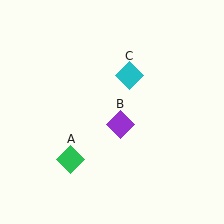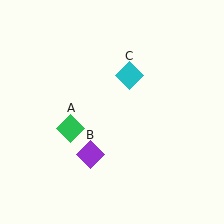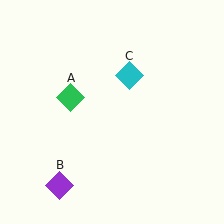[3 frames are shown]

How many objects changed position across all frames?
2 objects changed position: green diamond (object A), purple diamond (object B).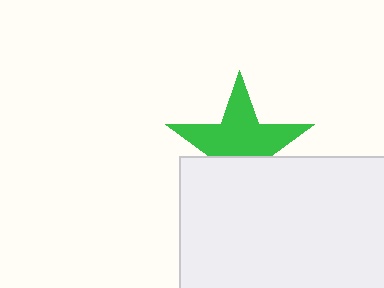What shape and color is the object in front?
The object in front is a white rectangle.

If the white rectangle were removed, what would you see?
You would see the complete green star.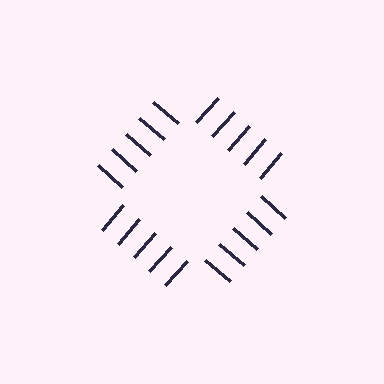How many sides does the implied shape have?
4 sides — the line-ends trace a square.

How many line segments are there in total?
20 — 5 along each of the 4 edges.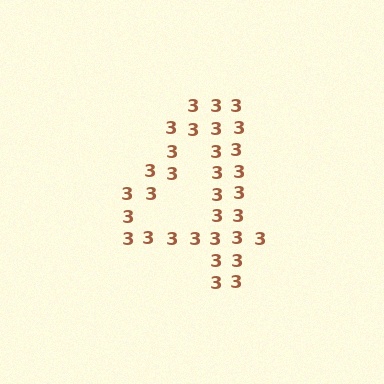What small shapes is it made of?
It is made of small digit 3's.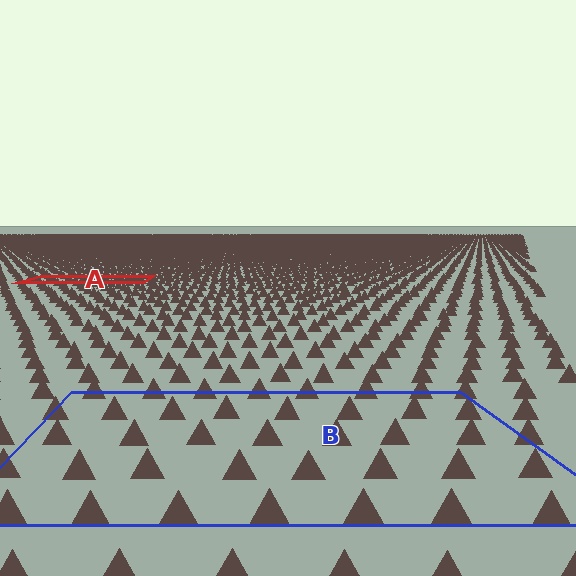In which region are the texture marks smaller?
The texture marks are smaller in region A, because it is farther away.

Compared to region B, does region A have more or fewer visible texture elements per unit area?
Region A has more texture elements per unit area — they are packed more densely because it is farther away.